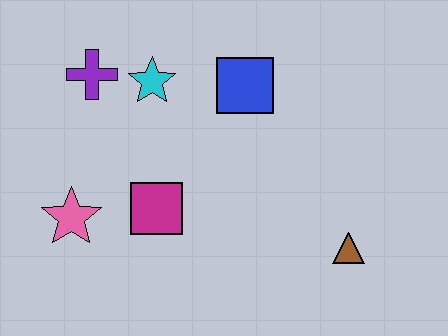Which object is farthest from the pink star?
The brown triangle is farthest from the pink star.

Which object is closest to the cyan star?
The purple cross is closest to the cyan star.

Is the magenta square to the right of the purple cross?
Yes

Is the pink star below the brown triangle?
No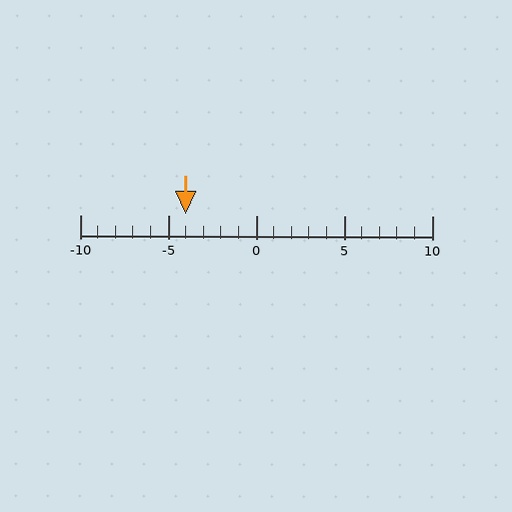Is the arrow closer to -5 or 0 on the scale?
The arrow is closer to -5.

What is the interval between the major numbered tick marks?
The major tick marks are spaced 5 units apart.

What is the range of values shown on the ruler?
The ruler shows values from -10 to 10.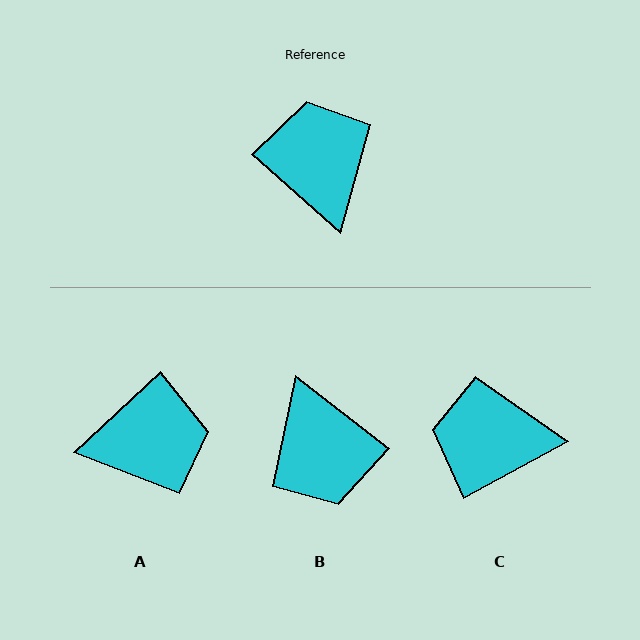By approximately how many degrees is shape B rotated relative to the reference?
Approximately 176 degrees clockwise.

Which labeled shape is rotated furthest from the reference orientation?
B, about 176 degrees away.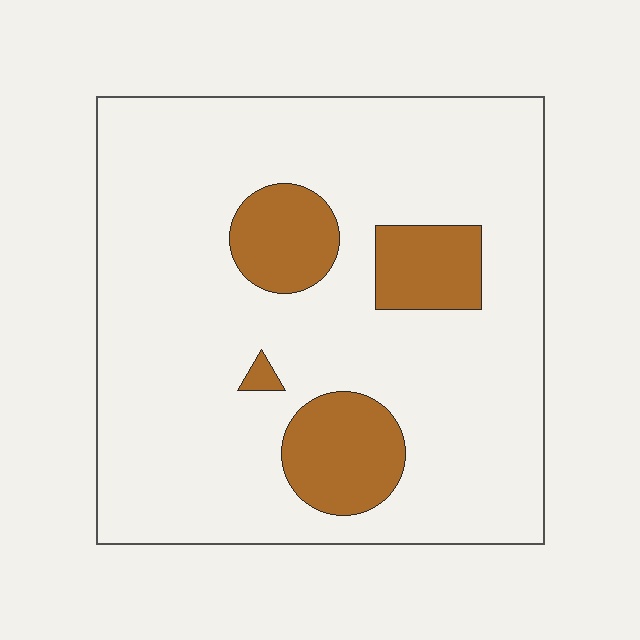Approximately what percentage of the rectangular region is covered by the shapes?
Approximately 15%.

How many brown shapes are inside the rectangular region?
4.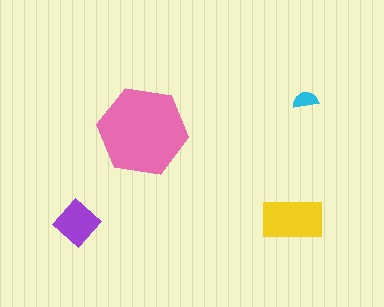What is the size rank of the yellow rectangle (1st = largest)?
2nd.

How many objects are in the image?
There are 4 objects in the image.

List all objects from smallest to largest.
The cyan semicircle, the purple diamond, the yellow rectangle, the pink hexagon.